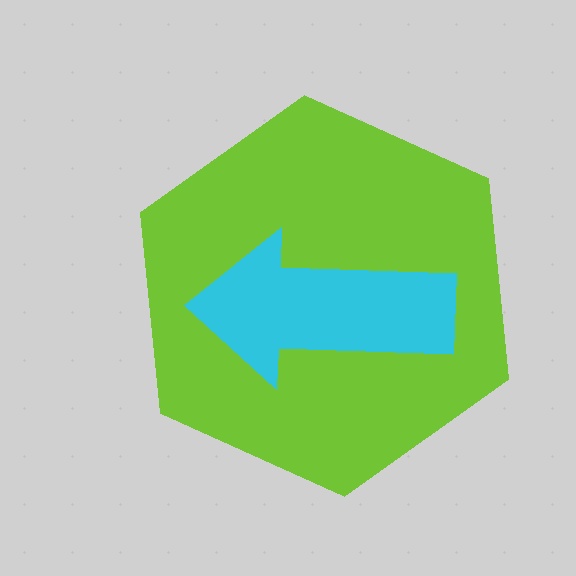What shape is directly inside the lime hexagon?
The cyan arrow.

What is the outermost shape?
The lime hexagon.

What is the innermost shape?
The cyan arrow.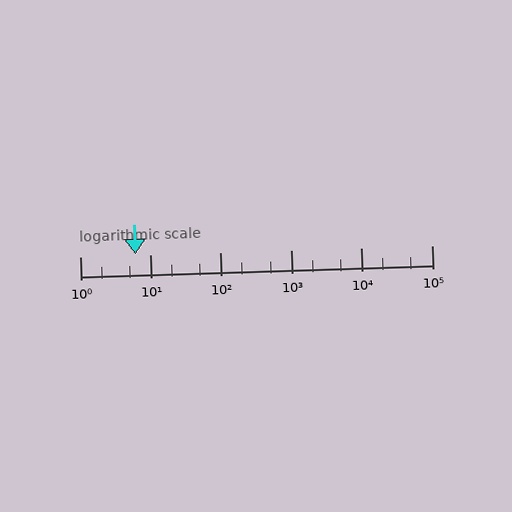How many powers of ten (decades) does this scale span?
The scale spans 5 decades, from 1 to 100000.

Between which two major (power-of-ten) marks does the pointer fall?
The pointer is between 1 and 10.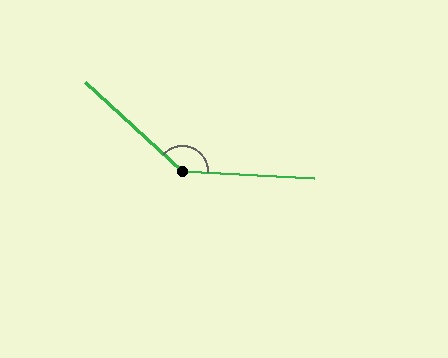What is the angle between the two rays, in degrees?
Approximately 141 degrees.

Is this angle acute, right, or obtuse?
It is obtuse.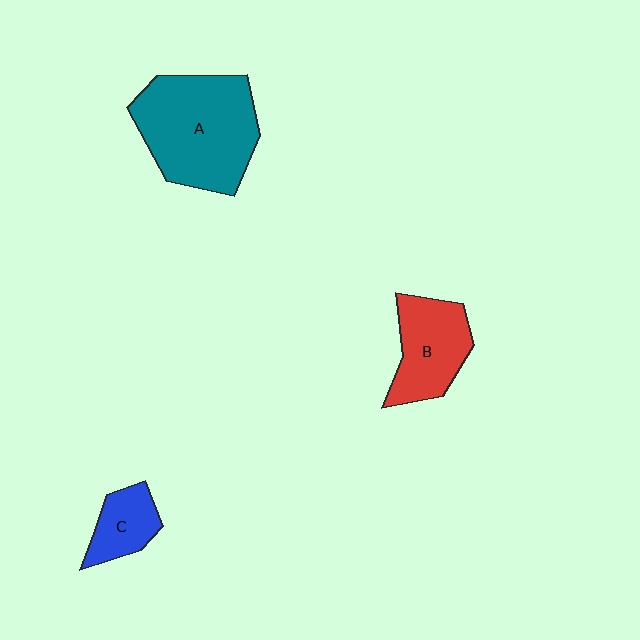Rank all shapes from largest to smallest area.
From largest to smallest: A (teal), B (red), C (blue).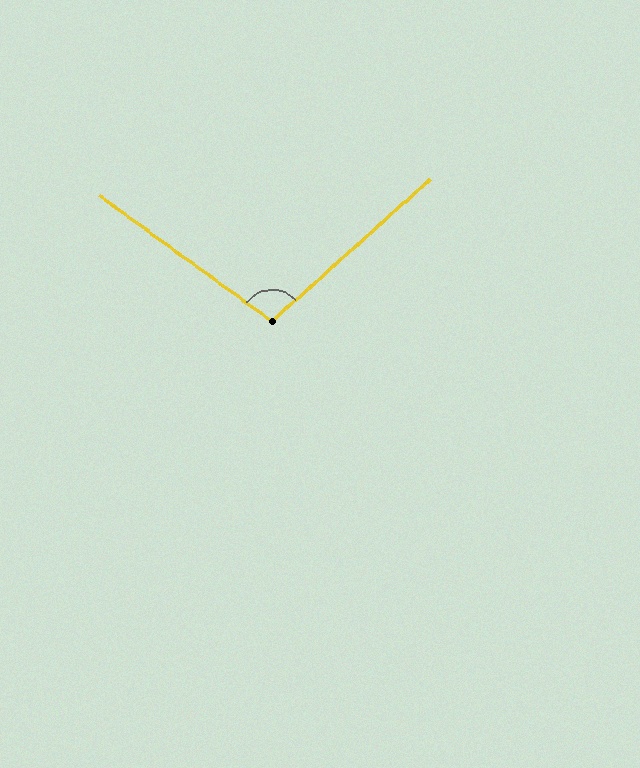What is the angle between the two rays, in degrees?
Approximately 102 degrees.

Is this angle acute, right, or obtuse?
It is obtuse.